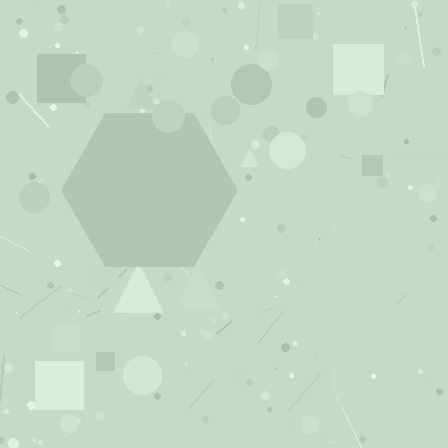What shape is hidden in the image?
A hexagon is hidden in the image.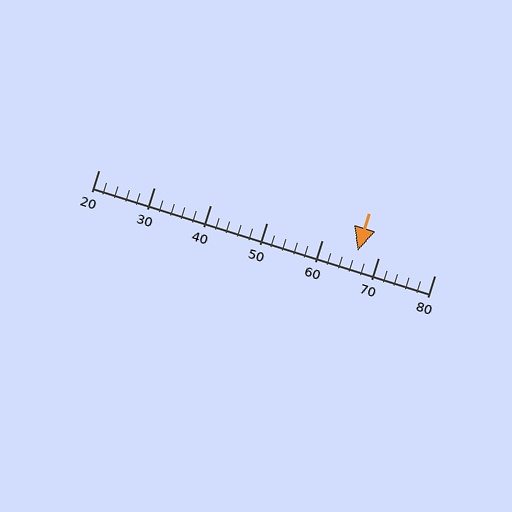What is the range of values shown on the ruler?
The ruler shows values from 20 to 80.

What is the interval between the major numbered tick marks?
The major tick marks are spaced 10 units apart.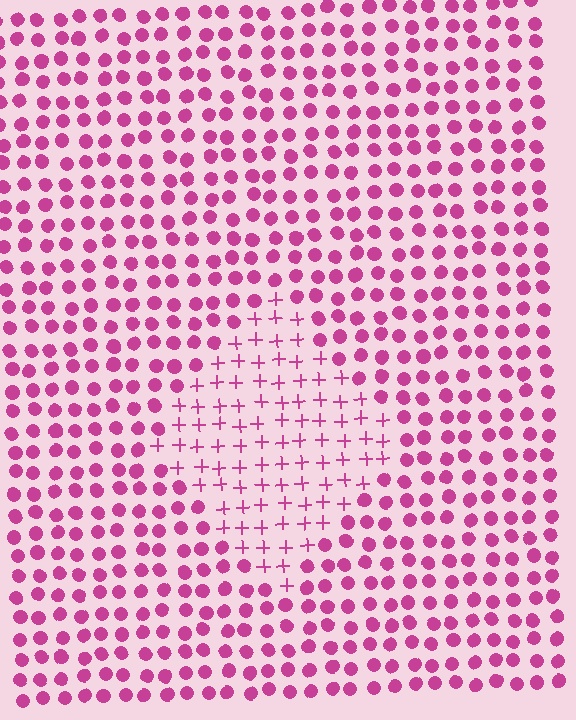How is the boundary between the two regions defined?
The boundary is defined by a change in element shape: plus signs inside vs. circles outside. All elements share the same color and spacing.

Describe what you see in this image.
The image is filled with small magenta elements arranged in a uniform grid. A diamond-shaped region contains plus signs, while the surrounding area contains circles. The boundary is defined purely by the change in element shape.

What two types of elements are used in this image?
The image uses plus signs inside the diamond region and circles outside it.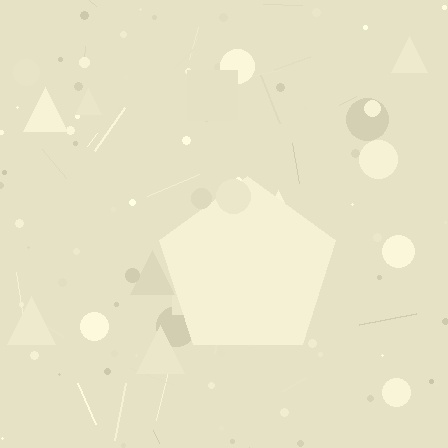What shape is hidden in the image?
A pentagon is hidden in the image.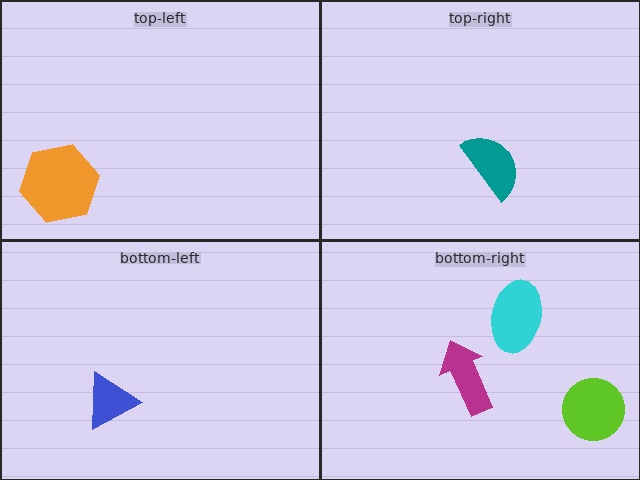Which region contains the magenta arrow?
The bottom-right region.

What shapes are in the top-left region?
The orange hexagon.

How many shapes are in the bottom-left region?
1.